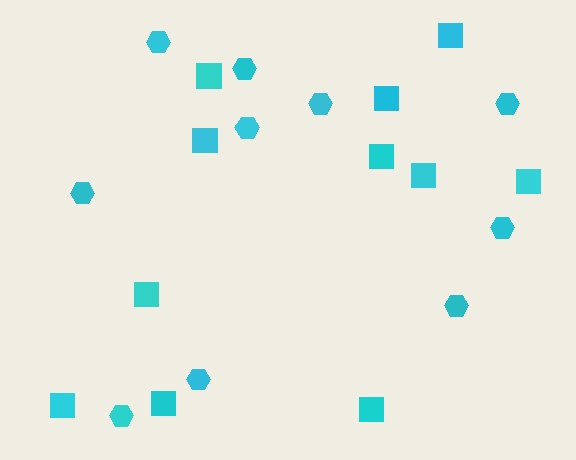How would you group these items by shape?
There are 2 groups: one group of squares (11) and one group of hexagons (10).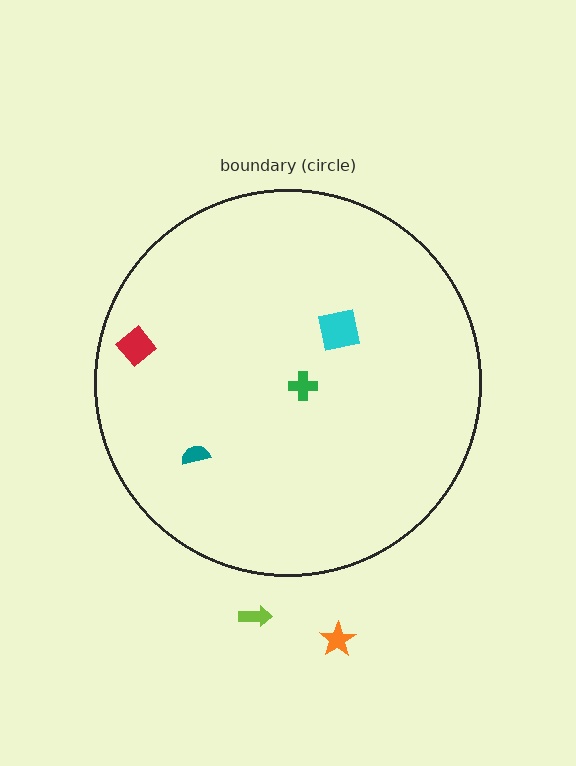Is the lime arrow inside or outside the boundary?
Outside.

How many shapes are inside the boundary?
4 inside, 2 outside.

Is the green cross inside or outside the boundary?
Inside.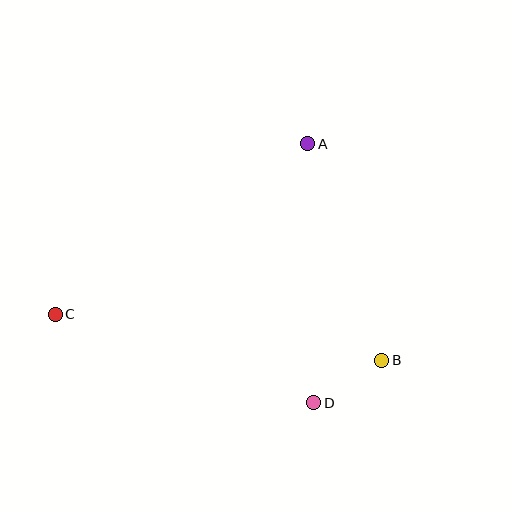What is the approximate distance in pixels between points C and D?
The distance between C and D is approximately 273 pixels.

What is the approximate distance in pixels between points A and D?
The distance between A and D is approximately 259 pixels.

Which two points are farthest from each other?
Points B and C are farthest from each other.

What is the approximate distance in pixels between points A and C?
The distance between A and C is approximately 305 pixels.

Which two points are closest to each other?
Points B and D are closest to each other.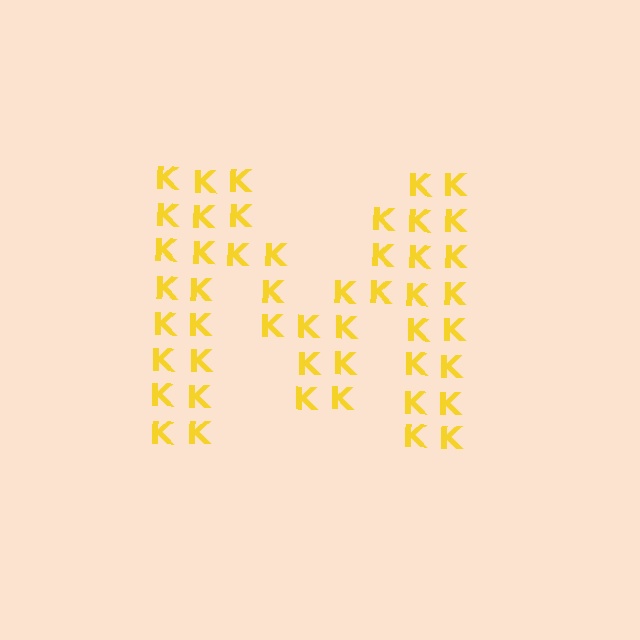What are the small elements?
The small elements are letter K's.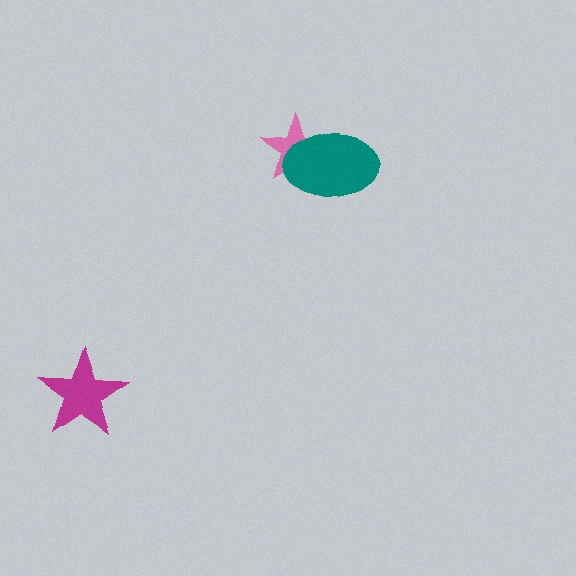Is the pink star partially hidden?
Yes, it is partially covered by another shape.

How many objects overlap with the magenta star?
0 objects overlap with the magenta star.